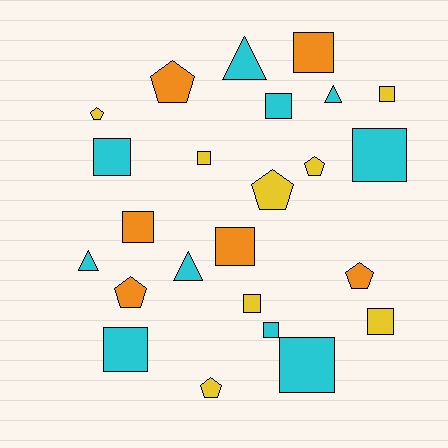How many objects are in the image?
There are 24 objects.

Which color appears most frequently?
Cyan, with 10 objects.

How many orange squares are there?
There are 3 orange squares.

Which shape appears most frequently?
Square, with 13 objects.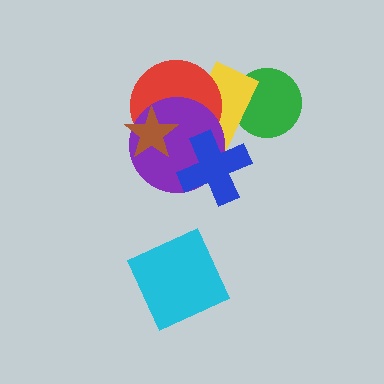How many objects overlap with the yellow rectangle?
4 objects overlap with the yellow rectangle.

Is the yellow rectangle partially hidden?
Yes, it is partially covered by another shape.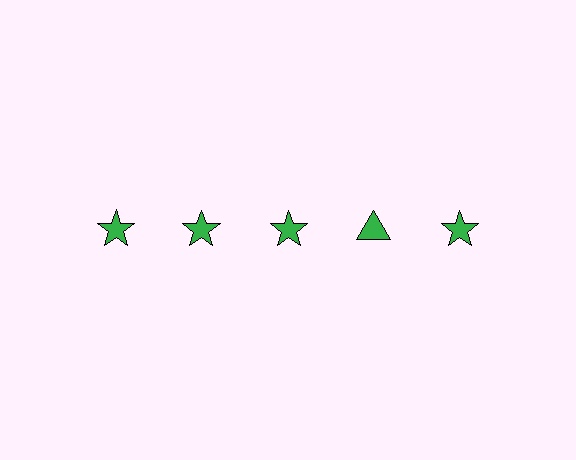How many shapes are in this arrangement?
There are 5 shapes arranged in a grid pattern.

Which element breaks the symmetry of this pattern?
The green triangle in the top row, second from right column breaks the symmetry. All other shapes are green stars.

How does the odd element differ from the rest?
It has a different shape: triangle instead of star.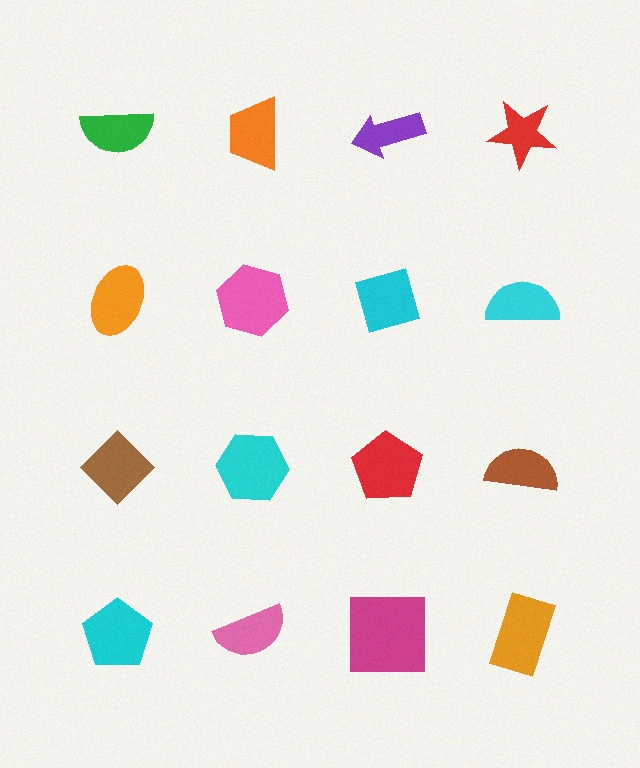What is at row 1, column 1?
A green semicircle.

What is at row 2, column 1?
An orange ellipse.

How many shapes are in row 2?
4 shapes.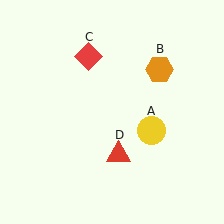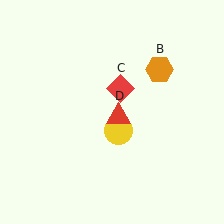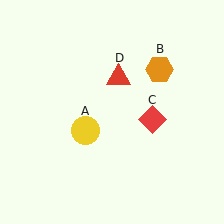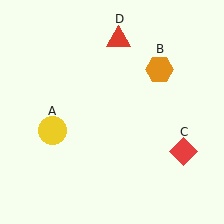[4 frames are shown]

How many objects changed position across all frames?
3 objects changed position: yellow circle (object A), red diamond (object C), red triangle (object D).